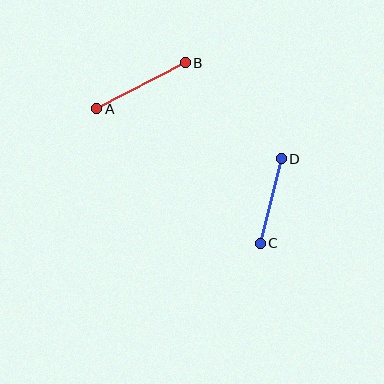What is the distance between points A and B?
The distance is approximately 100 pixels.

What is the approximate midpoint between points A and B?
The midpoint is at approximately (141, 86) pixels.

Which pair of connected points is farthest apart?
Points A and B are farthest apart.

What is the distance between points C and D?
The distance is approximately 87 pixels.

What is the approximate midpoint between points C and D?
The midpoint is at approximately (271, 201) pixels.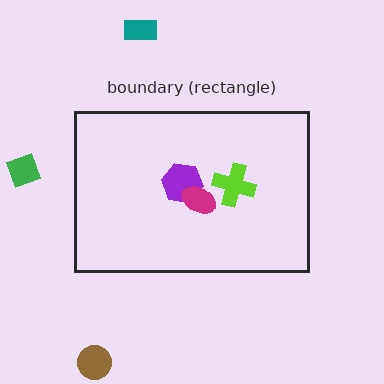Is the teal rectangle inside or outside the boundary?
Outside.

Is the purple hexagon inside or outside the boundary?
Inside.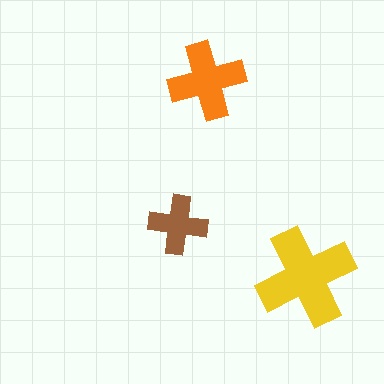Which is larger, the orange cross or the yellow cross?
The yellow one.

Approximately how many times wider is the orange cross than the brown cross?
About 1.5 times wider.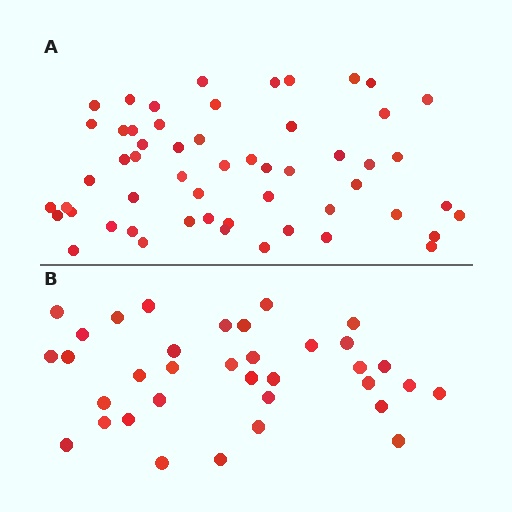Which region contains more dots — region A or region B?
Region A (the top region) has more dots.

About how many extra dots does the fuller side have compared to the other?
Region A has approximately 20 more dots than region B.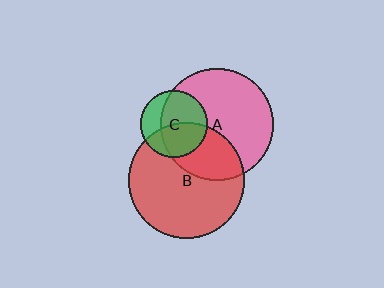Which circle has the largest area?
Circle B (red).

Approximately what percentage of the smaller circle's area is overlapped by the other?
Approximately 45%.